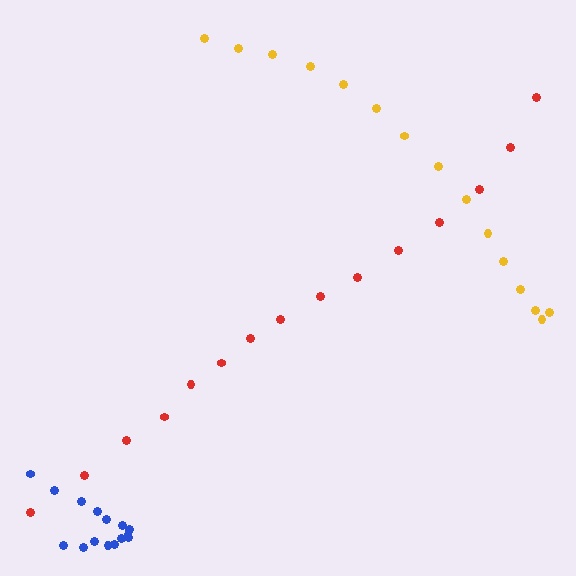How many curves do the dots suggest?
There are 3 distinct paths.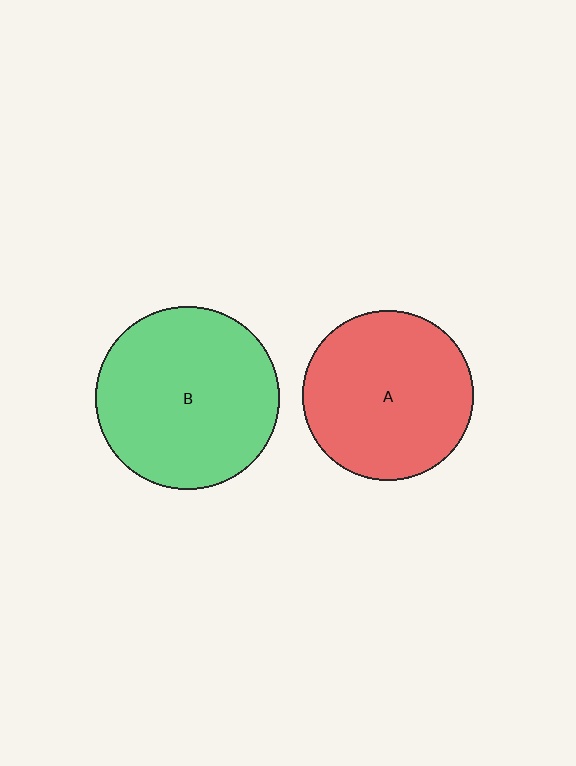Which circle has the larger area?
Circle B (green).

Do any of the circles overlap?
No, none of the circles overlap.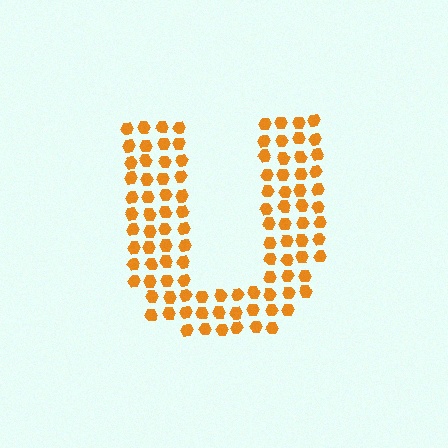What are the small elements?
The small elements are hexagons.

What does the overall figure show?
The overall figure shows the letter U.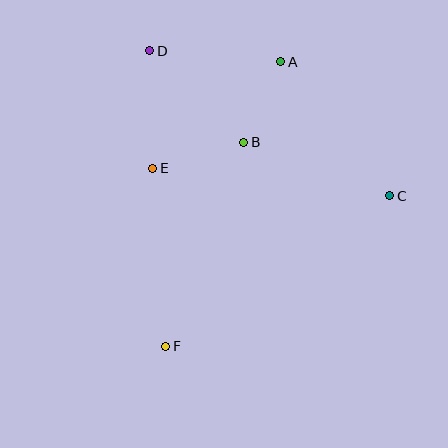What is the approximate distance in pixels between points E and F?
The distance between E and F is approximately 178 pixels.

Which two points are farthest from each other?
Points A and F are farthest from each other.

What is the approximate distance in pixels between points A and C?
The distance between A and C is approximately 173 pixels.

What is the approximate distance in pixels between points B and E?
The distance between B and E is approximately 95 pixels.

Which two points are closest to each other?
Points A and B are closest to each other.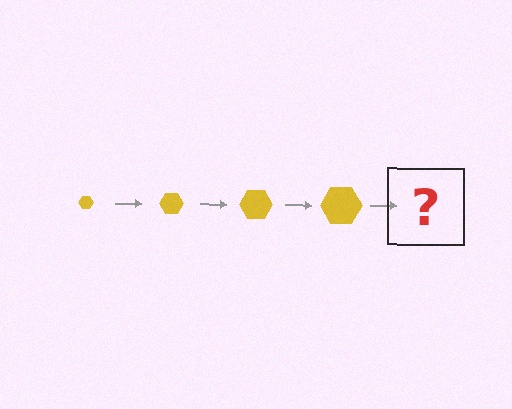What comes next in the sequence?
The next element should be a yellow hexagon, larger than the previous one.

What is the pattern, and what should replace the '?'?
The pattern is that the hexagon gets progressively larger each step. The '?' should be a yellow hexagon, larger than the previous one.